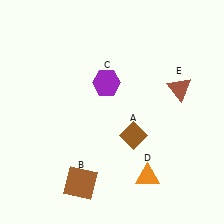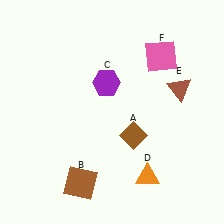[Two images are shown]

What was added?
A pink square (F) was added in Image 2.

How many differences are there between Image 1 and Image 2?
There is 1 difference between the two images.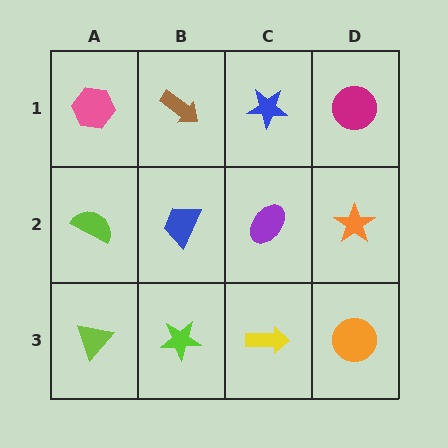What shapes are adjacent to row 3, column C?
A purple ellipse (row 2, column C), a lime star (row 3, column B), an orange circle (row 3, column D).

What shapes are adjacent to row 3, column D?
An orange star (row 2, column D), a yellow arrow (row 3, column C).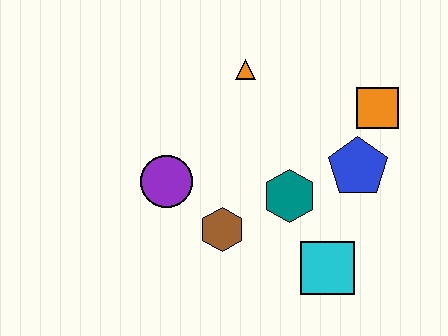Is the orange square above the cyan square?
Yes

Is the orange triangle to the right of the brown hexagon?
Yes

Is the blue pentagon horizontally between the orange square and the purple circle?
Yes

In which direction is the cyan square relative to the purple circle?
The cyan square is to the right of the purple circle.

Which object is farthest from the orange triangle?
The cyan square is farthest from the orange triangle.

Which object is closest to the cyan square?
The teal hexagon is closest to the cyan square.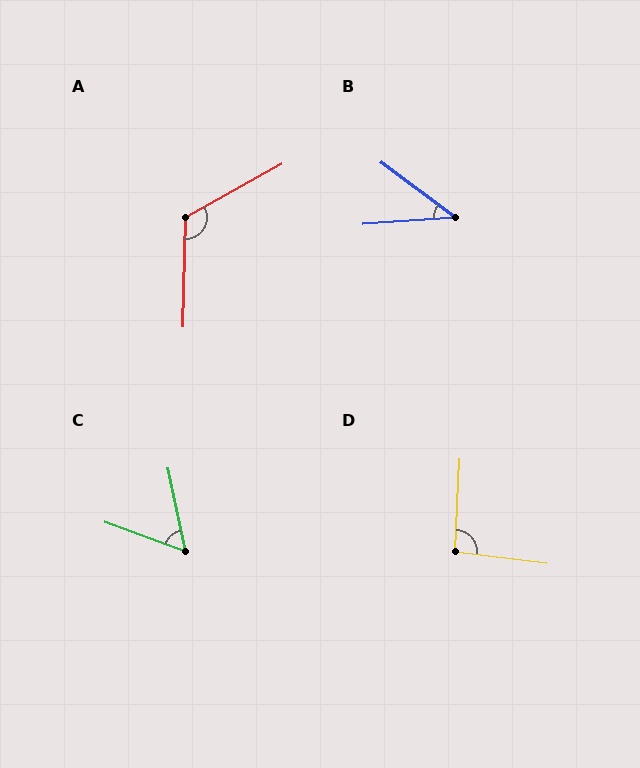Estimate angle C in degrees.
Approximately 58 degrees.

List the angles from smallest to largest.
B (40°), C (58°), D (94°), A (120°).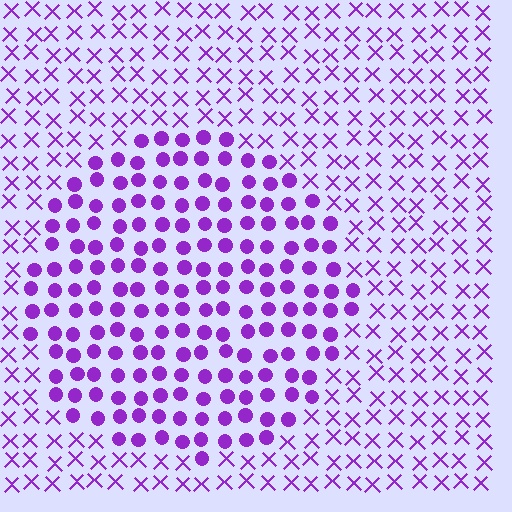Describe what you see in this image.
The image is filled with small purple elements arranged in a uniform grid. A circle-shaped region contains circles, while the surrounding area contains X marks. The boundary is defined purely by the change in element shape.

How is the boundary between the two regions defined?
The boundary is defined by a change in element shape: circles inside vs. X marks outside. All elements share the same color and spacing.